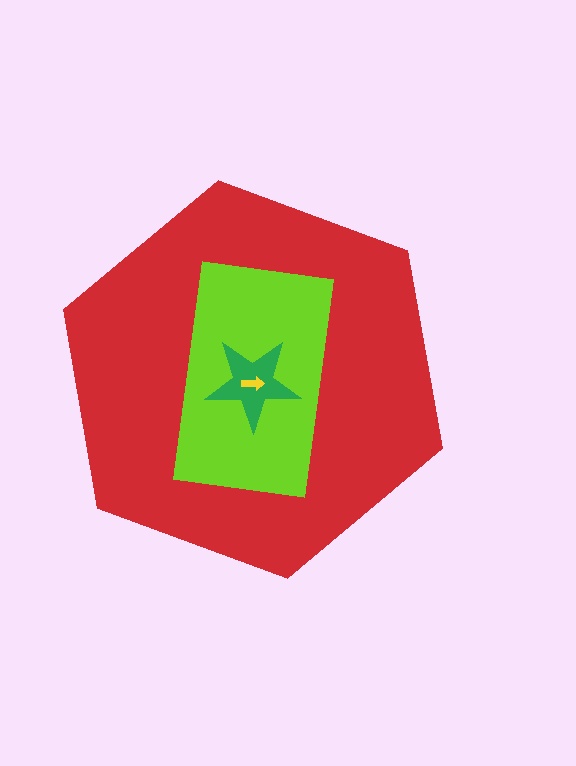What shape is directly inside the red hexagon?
The lime rectangle.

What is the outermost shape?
The red hexagon.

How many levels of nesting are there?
4.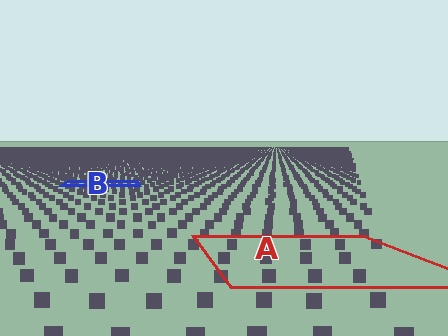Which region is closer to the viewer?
Region A is closer. The texture elements there are larger and more spread out.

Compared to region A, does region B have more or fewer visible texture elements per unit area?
Region B has more texture elements per unit area — they are packed more densely because it is farther away.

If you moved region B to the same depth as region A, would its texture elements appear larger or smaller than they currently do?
They would appear larger. At a closer depth, the same texture elements are projected at a bigger on-screen size.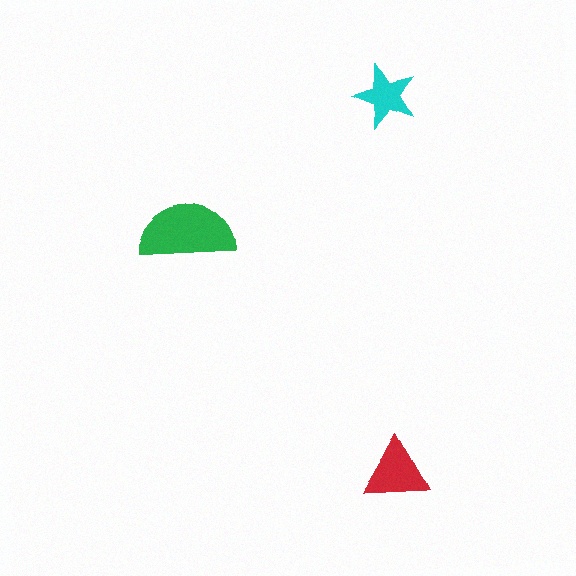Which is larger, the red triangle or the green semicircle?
The green semicircle.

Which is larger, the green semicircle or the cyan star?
The green semicircle.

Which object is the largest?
The green semicircle.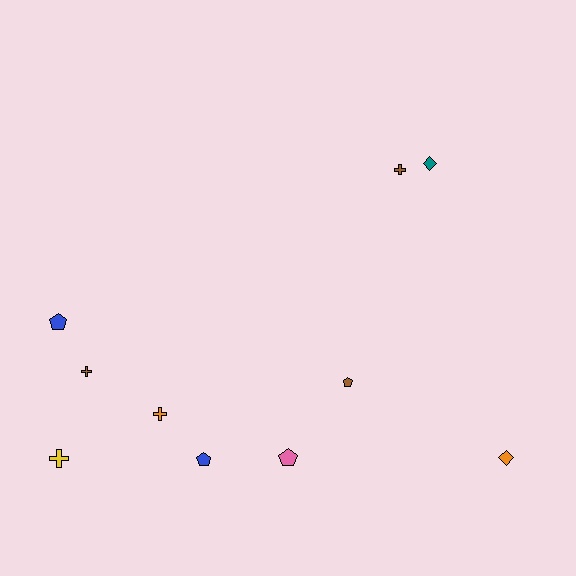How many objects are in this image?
There are 10 objects.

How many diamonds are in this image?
There are 2 diamonds.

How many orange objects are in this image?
There are 2 orange objects.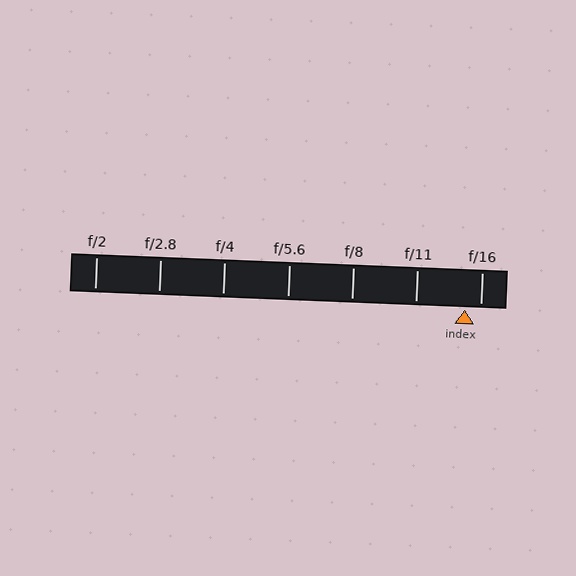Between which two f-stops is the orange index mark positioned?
The index mark is between f/11 and f/16.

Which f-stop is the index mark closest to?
The index mark is closest to f/16.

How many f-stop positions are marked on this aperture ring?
There are 7 f-stop positions marked.